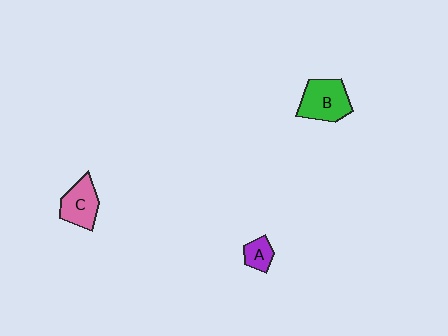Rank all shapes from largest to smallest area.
From largest to smallest: B (green), C (pink), A (purple).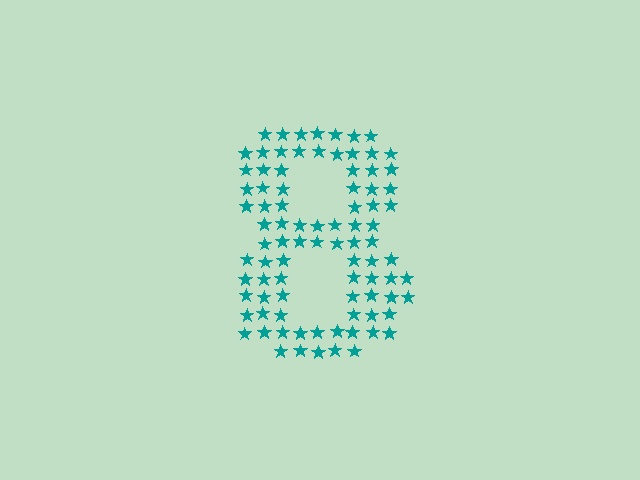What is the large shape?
The large shape is the digit 8.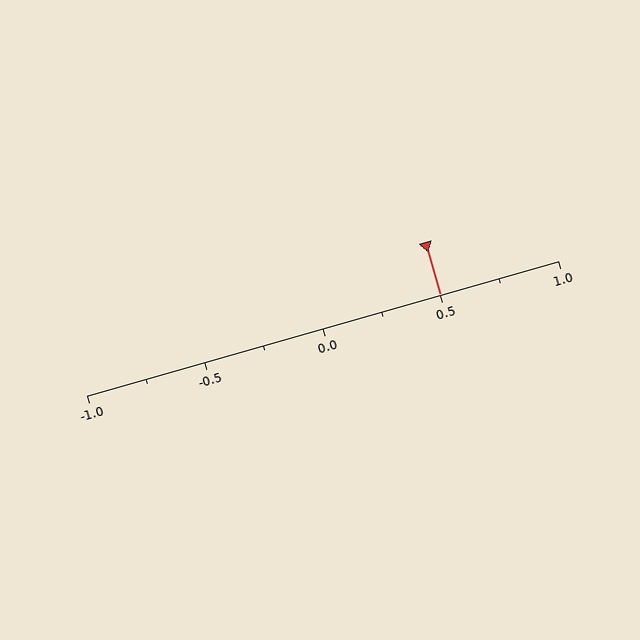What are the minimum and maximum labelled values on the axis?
The axis runs from -1.0 to 1.0.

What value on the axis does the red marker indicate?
The marker indicates approximately 0.5.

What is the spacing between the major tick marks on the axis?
The major ticks are spaced 0.5 apart.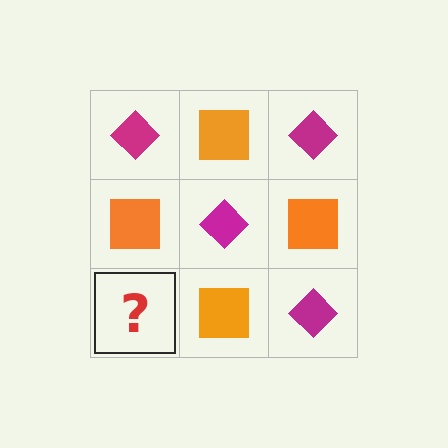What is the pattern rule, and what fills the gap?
The rule is that it alternates magenta diamond and orange square in a checkerboard pattern. The gap should be filled with a magenta diamond.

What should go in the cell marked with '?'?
The missing cell should contain a magenta diamond.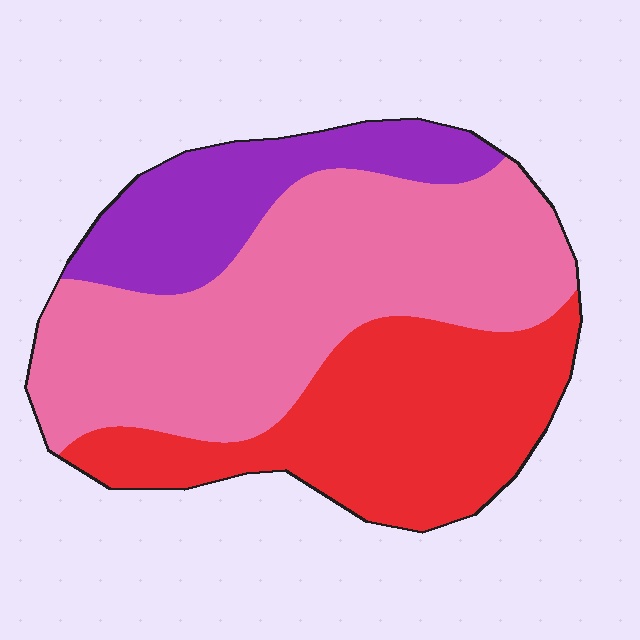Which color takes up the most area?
Pink, at roughly 50%.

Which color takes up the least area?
Purple, at roughly 20%.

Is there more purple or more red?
Red.